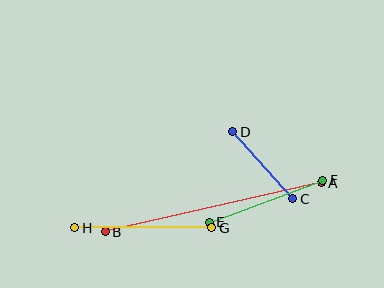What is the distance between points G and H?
The distance is approximately 137 pixels.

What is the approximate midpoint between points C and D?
The midpoint is at approximately (263, 165) pixels.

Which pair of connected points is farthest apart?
Points A and B are farthest apart.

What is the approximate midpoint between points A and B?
The midpoint is at approximately (213, 207) pixels.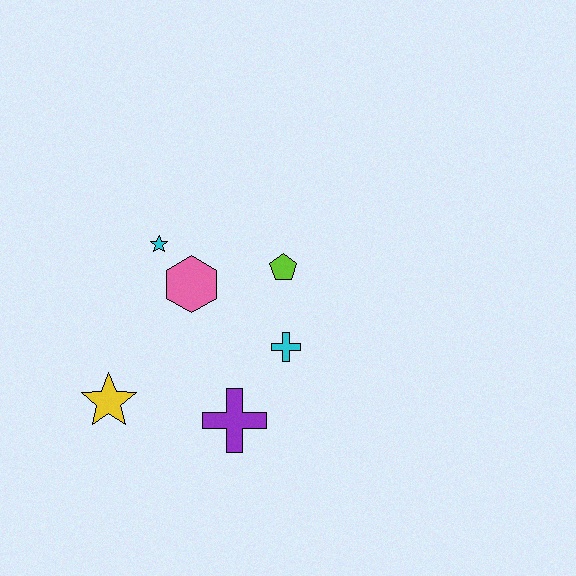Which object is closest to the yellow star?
The purple cross is closest to the yellow star.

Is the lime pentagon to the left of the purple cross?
No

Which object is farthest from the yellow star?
The lime pentagon is farthest from the yellow star.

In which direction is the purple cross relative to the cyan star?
The purple cross is below the cyan star.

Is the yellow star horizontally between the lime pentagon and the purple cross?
No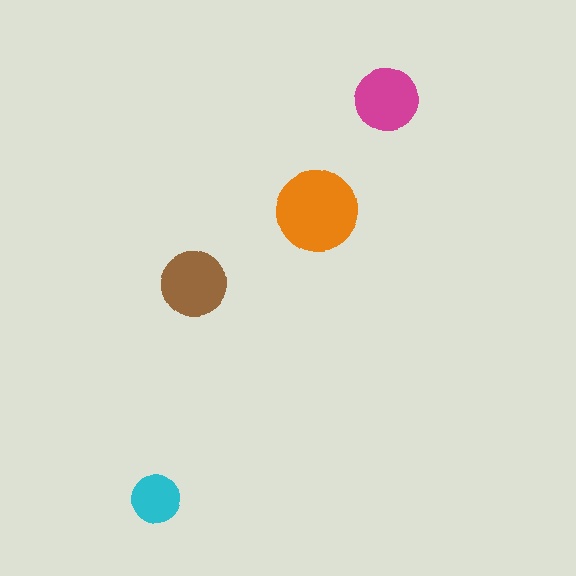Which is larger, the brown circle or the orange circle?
The orange one.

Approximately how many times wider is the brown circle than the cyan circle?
About 1.5 times wider.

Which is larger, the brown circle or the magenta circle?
The brown one.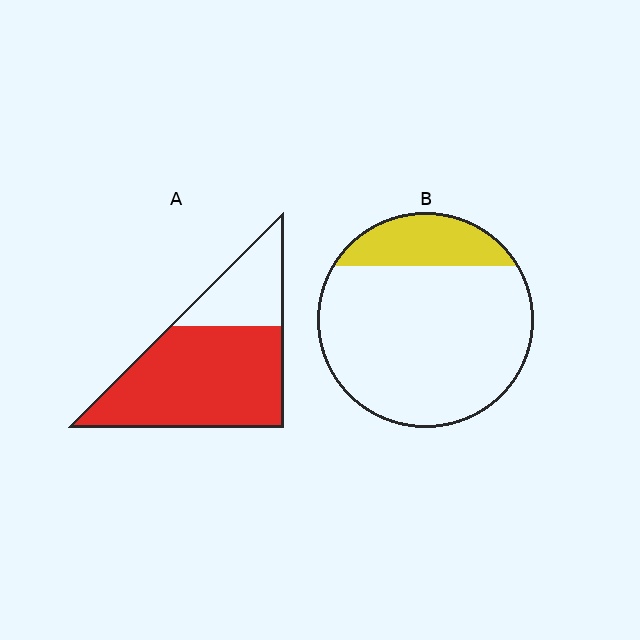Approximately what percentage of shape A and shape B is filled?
A is approximately 70% and B is approximately 20%.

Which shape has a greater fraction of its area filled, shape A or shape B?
Shape A.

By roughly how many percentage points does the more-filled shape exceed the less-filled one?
By roughly 50 percentage points (A over B).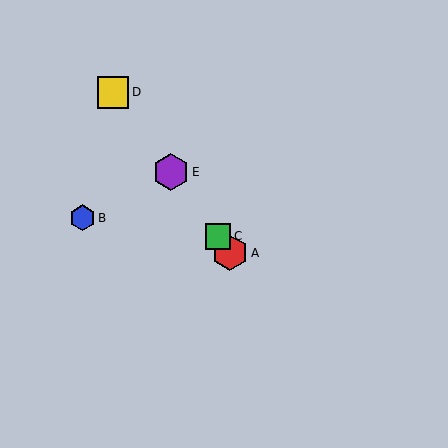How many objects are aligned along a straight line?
4 objects (A, C, D, E) are aligned along a straight line.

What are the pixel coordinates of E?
Object E is at (171, 172).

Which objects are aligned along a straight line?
Objects A, C, D, E are aligned along a straight line.